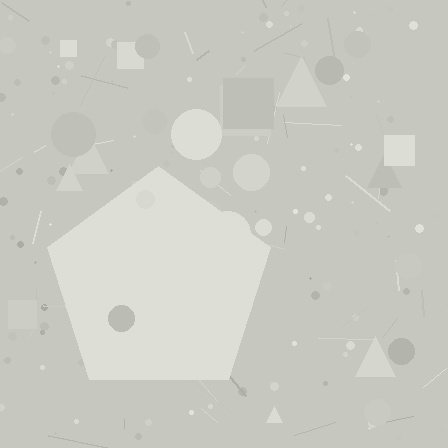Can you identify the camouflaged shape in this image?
The camouflaged shape is a pentagon.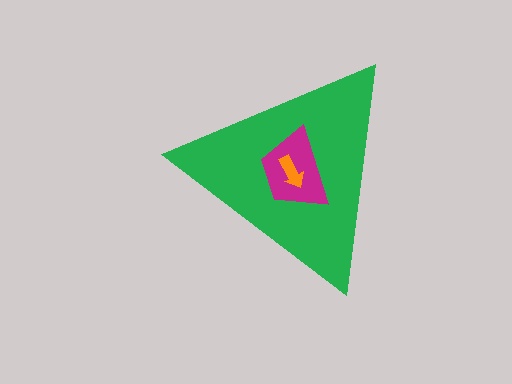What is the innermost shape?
The orange arrow.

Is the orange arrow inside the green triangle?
Yes.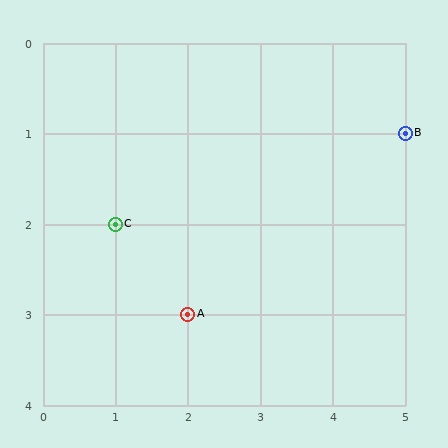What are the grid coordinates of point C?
Point C is at grid coordinates (1, 2).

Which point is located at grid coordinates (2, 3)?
Point A is at (2, 3).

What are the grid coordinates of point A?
Point A is at grid coordinates (2, 3).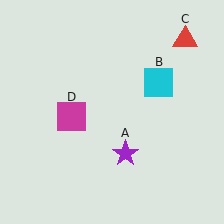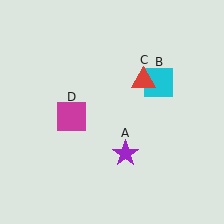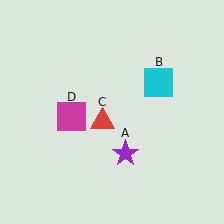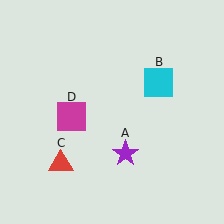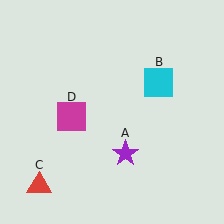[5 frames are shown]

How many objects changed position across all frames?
1 object changed position: red triangle (object C).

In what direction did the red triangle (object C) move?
The red triangle (object C) moved down and to the left.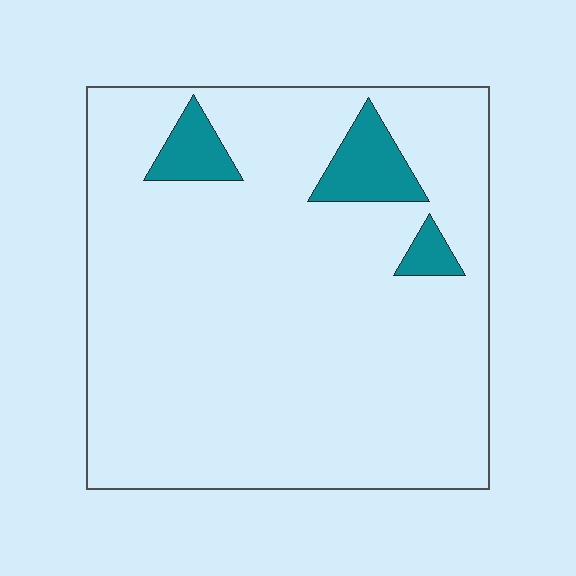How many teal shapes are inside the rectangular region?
3.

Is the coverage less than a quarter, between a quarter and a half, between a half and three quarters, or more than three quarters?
Less than a quarter.